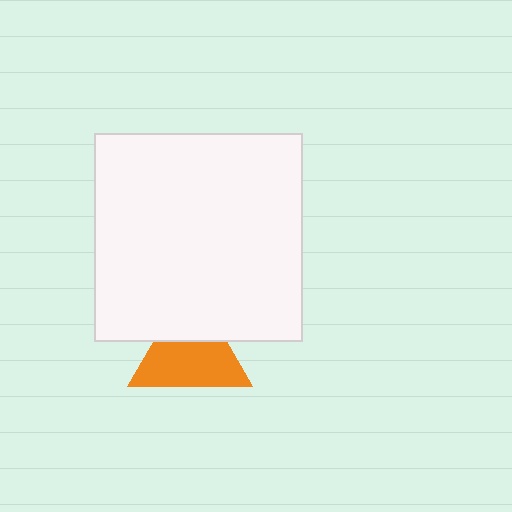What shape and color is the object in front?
The object in front is a white square.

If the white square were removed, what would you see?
You would see the complete orange triangle.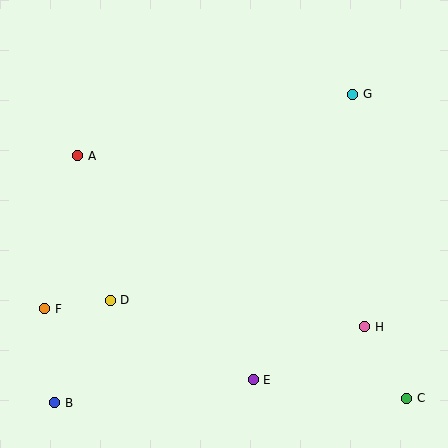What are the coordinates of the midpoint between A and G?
The midpoint between A and G is at (215, 125).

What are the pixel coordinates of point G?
Point G is at (353, 94).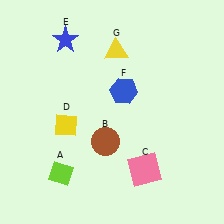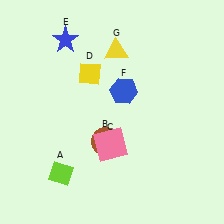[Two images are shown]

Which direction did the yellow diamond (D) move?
The yellow diamond (D) moved up.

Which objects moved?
The objects that moved are: the pink square (C), the yellow diamond (D).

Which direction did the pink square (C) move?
The pink square (C) moved left.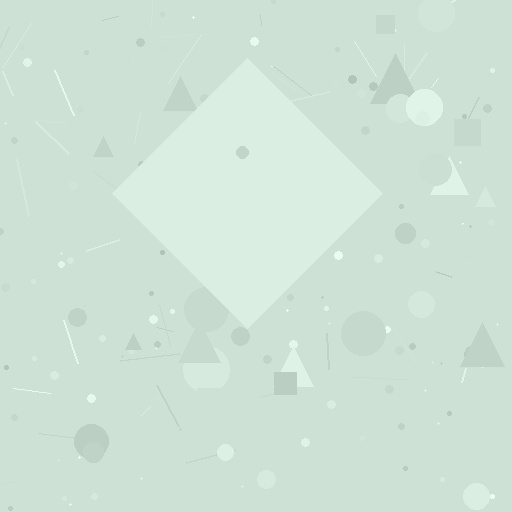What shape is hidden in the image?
A diamond is hidden in the image.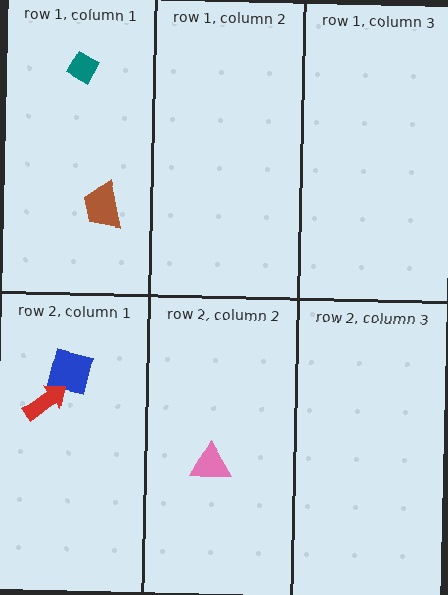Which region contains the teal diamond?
The row 1, column 1 region.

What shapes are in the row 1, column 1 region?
The teal diamond, the brown trapezoid.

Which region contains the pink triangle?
The row 2, column 2 region.